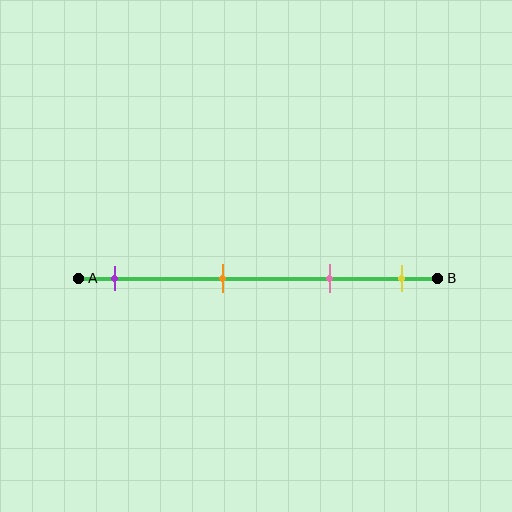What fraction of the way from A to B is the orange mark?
The orange mark is approximately 40% (0.4) of the way from A to B.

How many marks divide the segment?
There are 4 marks dividing the segment.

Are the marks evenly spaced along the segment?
No, the marks are not evenly spaced.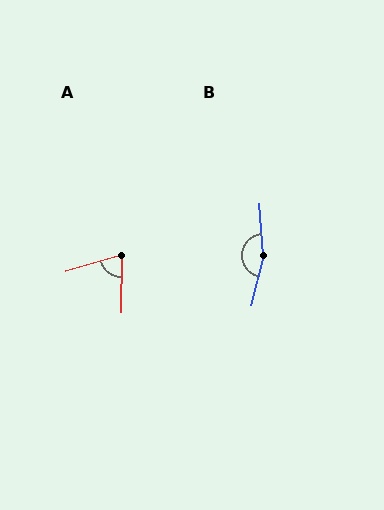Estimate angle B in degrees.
Approximately 162 degrees.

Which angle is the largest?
B, at approximately 162 degrees.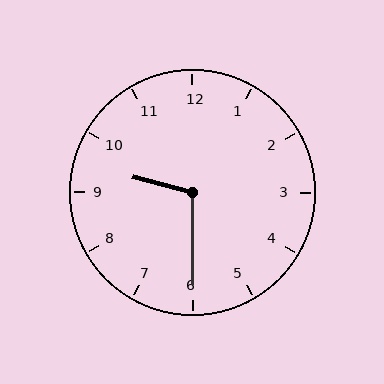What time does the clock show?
9:30.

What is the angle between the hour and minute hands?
Approximately 105 degrees.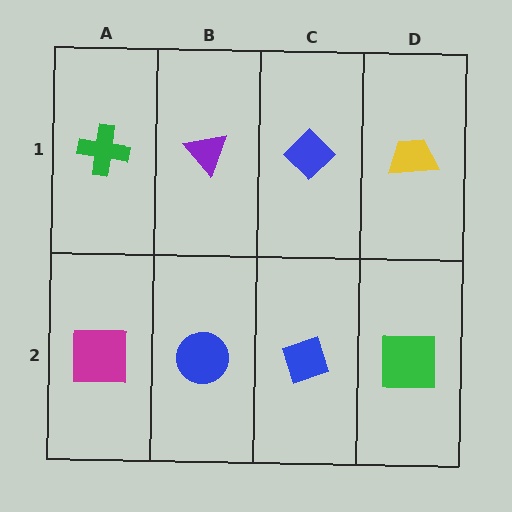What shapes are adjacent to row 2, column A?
A green cross (row 1, column A), a blue circle (row 2, column B).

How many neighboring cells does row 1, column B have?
3.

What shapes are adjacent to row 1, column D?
A green square (row 2, column D), a blue diamond (row 1, column C).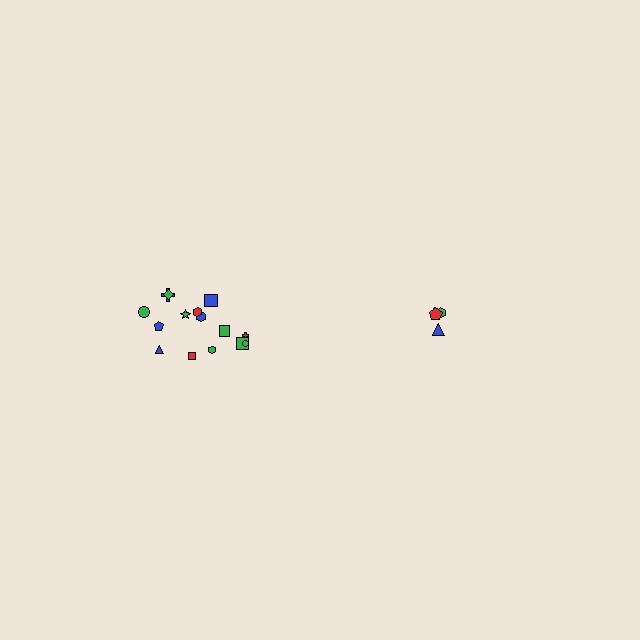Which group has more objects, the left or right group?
The left group.